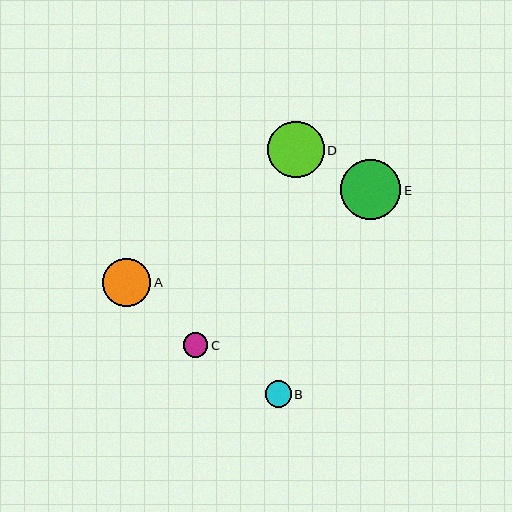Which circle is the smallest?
Circle C is the smallest with a size of approximately 25 pixels.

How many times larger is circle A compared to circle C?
Circle A is approximately 2.0 times the size of circle C.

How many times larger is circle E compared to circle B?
Circle E is approximately 2.3 times the size of circle B.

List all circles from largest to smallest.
From largest to smallest: E, D, A, B, C.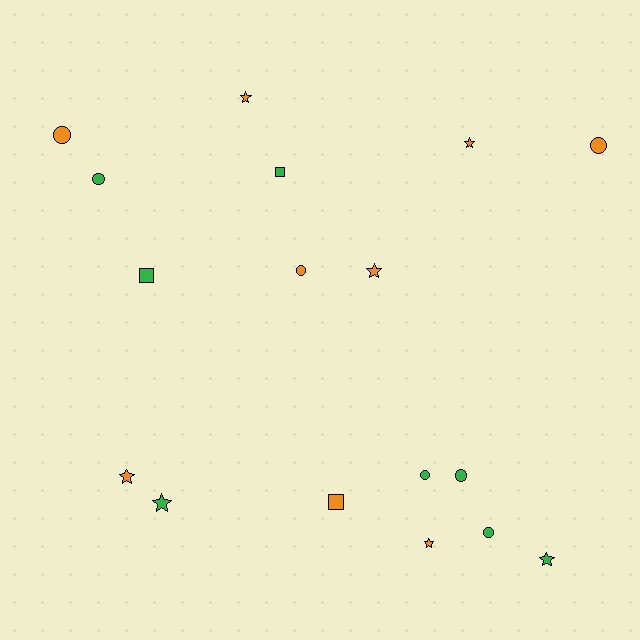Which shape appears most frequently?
Star, with 7 objects.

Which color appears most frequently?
Orange, with 9 objects.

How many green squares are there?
There are 2 green squares.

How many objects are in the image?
There are 17 objects.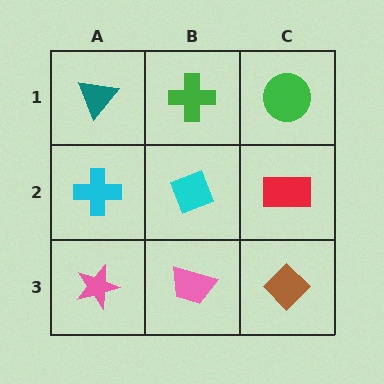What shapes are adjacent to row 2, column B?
A green cross (row 1, column B), a pink trapezoid (row 3, column B), a cyan cross (row 2, column A), a red rectangle (row 2, column C).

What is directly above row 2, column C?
A green circle.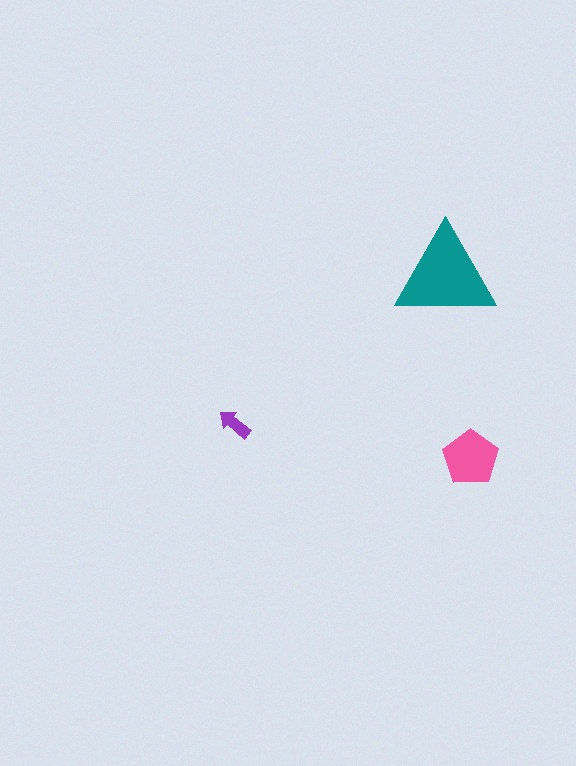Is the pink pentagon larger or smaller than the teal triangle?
Smaller.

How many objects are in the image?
There are 3 objects in the image.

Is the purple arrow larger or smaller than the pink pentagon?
Smaller.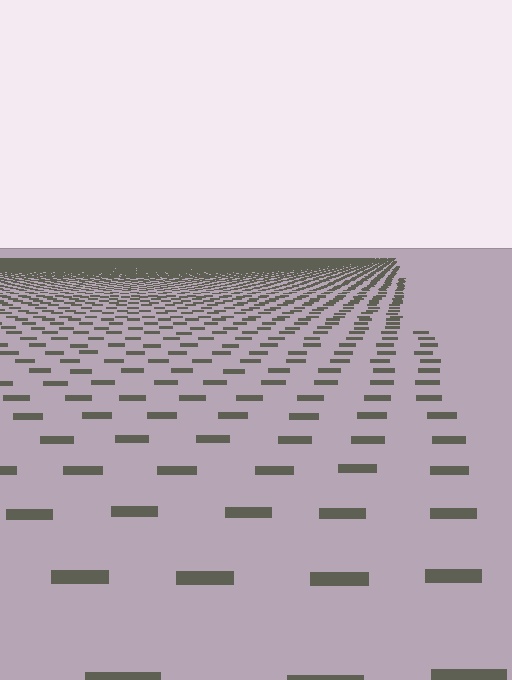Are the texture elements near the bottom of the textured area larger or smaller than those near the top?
Larger. Near the bottom, elements are closer to the viewer and appear at a bigger on-screen size.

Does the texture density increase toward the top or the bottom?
Density increases toward the top.